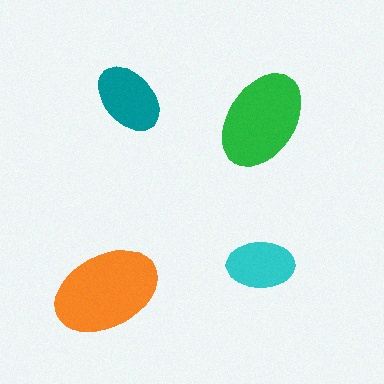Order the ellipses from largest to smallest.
the orange one, the green one, the teal one, the cyan one.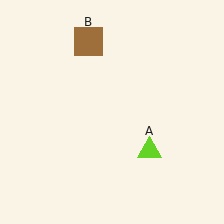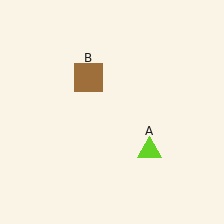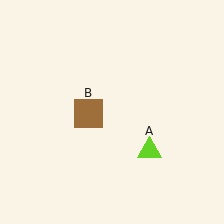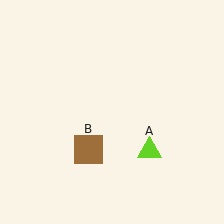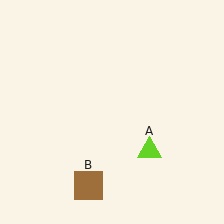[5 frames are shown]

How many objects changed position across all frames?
1 object changed position: brown square (object B).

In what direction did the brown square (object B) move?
The brown square (object B) moved down.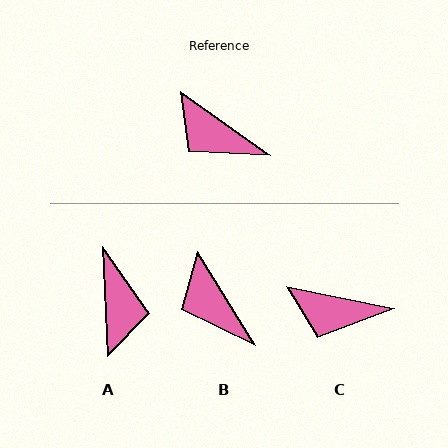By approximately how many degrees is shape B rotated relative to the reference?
Approximately 23 degrees clockwise.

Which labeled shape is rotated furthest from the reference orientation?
A, about 128 degrees away.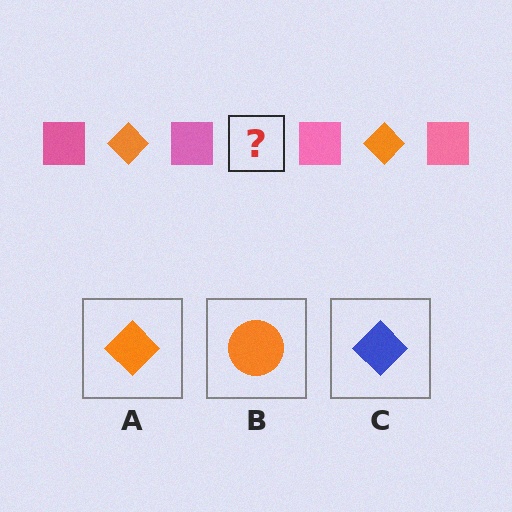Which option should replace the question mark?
Option A.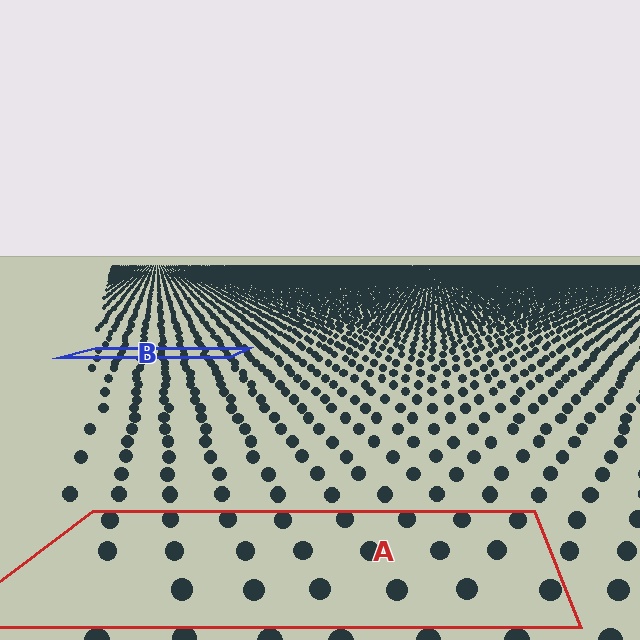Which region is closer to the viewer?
Region A is closer. The texture elements there are larger and more spread out.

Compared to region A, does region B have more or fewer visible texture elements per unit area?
Region B has more texture elements per unit area — they are packed more densely because it is farther away.